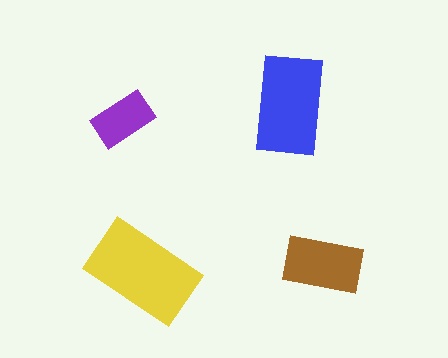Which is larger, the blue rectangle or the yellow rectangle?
The yellow one.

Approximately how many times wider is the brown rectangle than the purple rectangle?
About 1.5 times wider.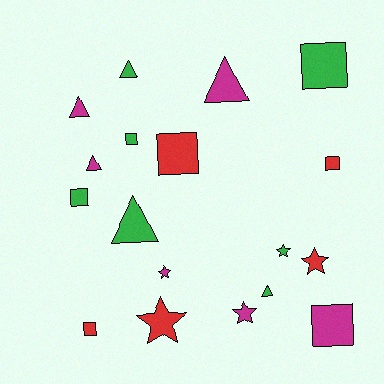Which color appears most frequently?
Green, with 7 objects.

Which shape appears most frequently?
Square, with 7 objects.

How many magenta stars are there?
There are 2 magenta stars.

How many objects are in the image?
There are 18 objects.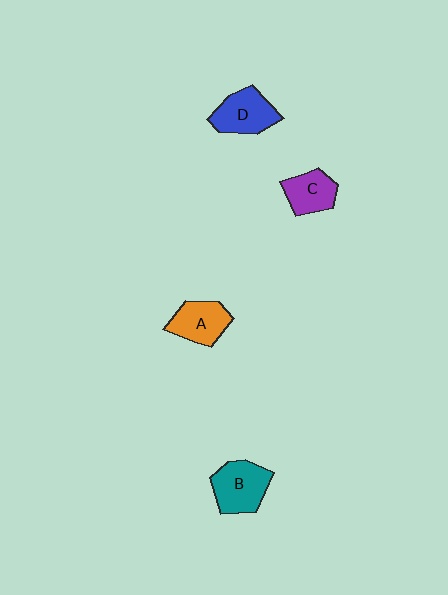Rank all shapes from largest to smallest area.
From largest to smallest: B (teal), D (blue), A (orange), C (purple).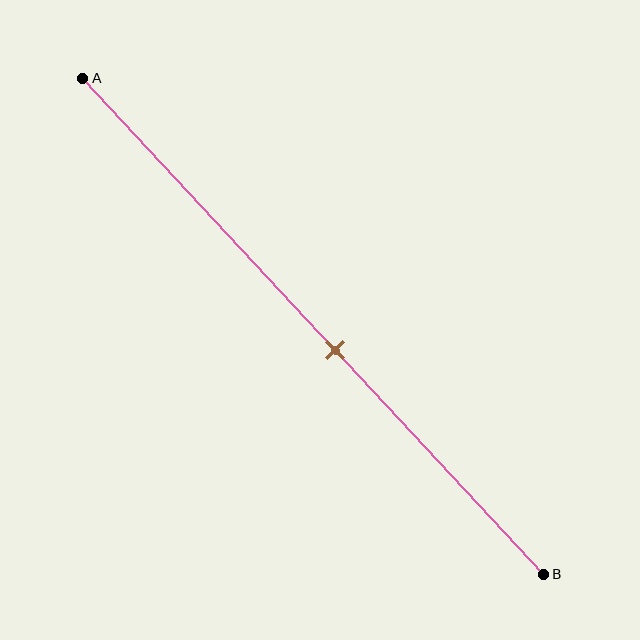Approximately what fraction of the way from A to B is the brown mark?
The brown mark is approximately 55% of the way from A to B.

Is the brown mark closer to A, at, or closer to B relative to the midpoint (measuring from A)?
The brown mark is closer to point B than the midpoint of segment AB.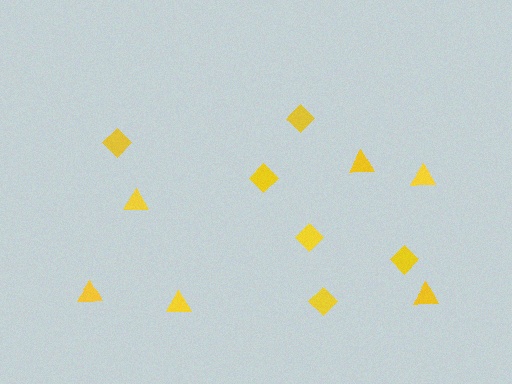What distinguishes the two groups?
There are 2 groups: one group of diamonds (6) and one group of triangles (6).